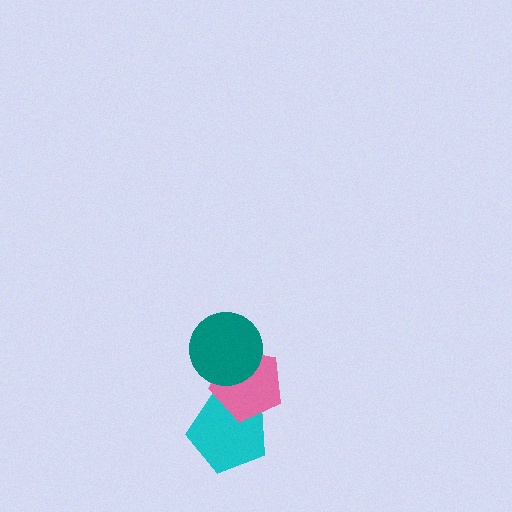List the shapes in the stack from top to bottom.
From top to bottom: the teal circle, the pink pentagon, the cyan pentagon.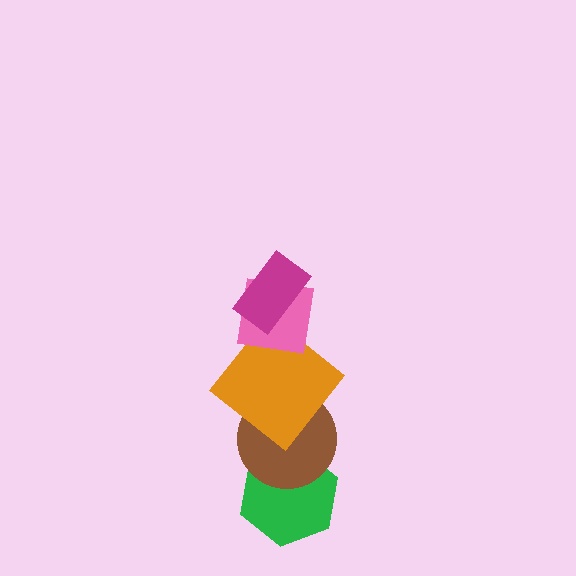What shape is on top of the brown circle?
The orange diamond is on top of the brown circle.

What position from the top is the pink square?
The pink square is 2nd from the top.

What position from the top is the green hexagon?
The green hexagon is 5th from the top.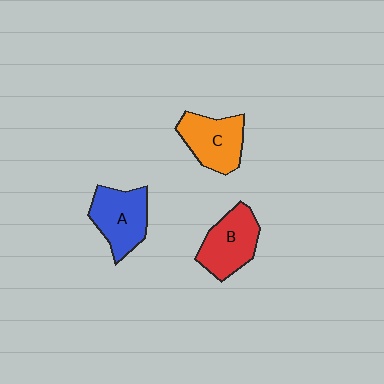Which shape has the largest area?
Shape A (blue).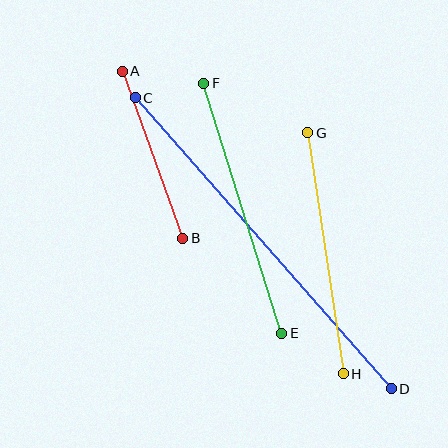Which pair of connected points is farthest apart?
Points C and D are farthest apart.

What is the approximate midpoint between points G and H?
The midpoint is at approximately (325, 253) pixels.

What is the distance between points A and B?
The distance is approximately 177 pixels.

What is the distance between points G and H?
The distance is approximately 244 pixels.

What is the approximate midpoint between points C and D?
The midpoint is at approximately (263, 243) pixels.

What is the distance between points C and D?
The distance is approximately 388 pixels.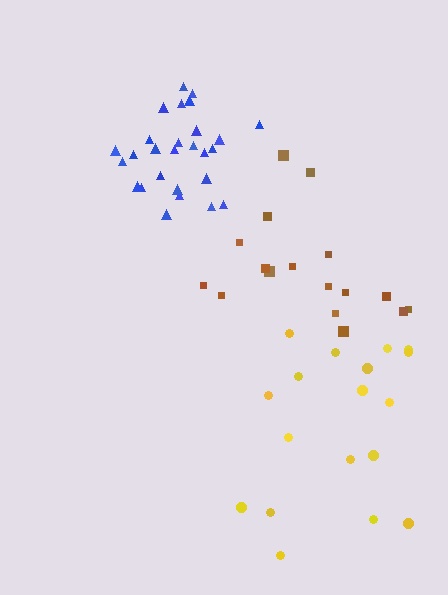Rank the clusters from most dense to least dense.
blue, brown, yellow.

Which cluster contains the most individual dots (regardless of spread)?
Blue (27).